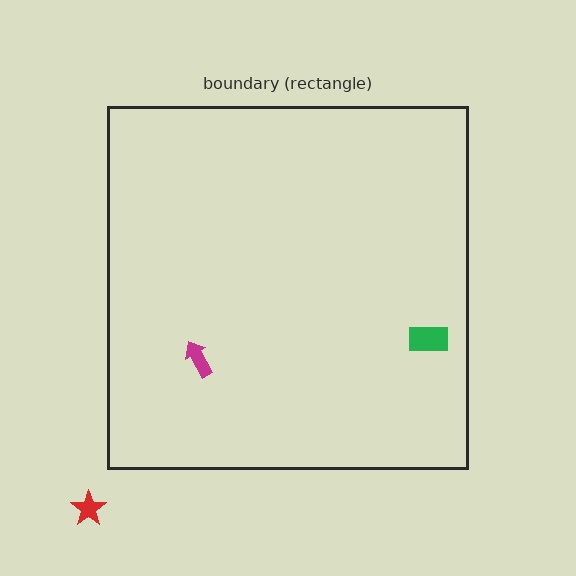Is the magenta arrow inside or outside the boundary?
Inside.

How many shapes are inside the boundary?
2 inside, 1 outside.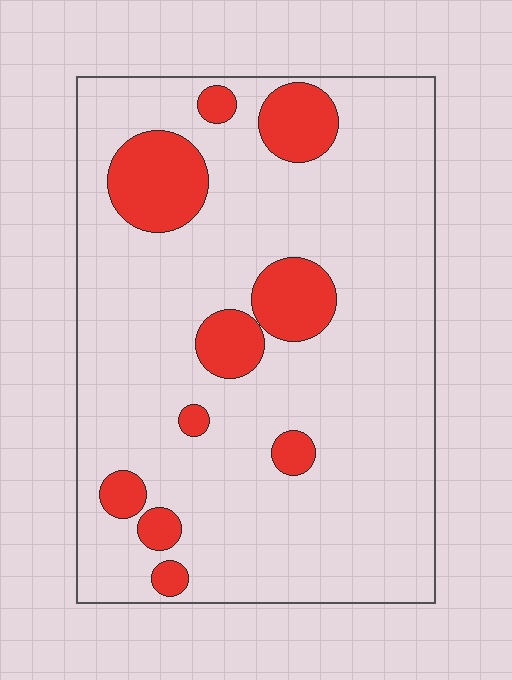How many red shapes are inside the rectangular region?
10.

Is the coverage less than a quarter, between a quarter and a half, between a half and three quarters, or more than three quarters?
Less than a quarter.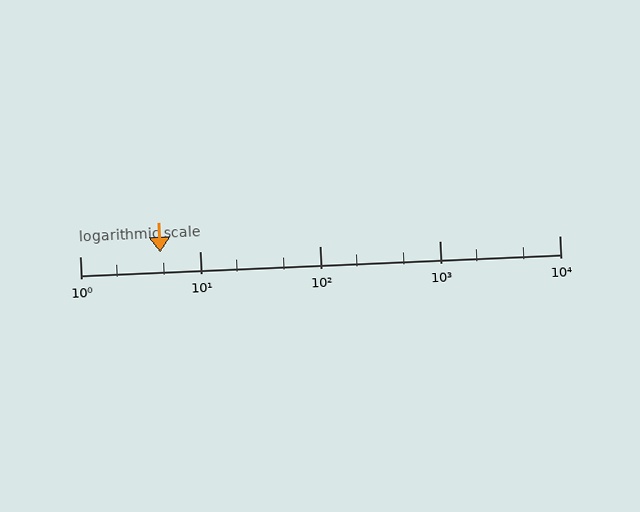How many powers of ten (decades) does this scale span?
The scale spans 4 decades, from 1 to 10000.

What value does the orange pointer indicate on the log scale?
The pointer indicates approximately 4.7.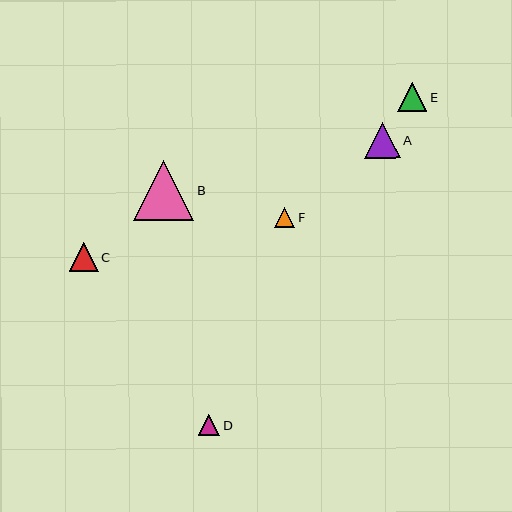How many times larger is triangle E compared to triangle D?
Triangle E is approximately 1.4 times the size of triangle D.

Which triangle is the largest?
Triangle B is the largest with a size of approximately 60 pixels.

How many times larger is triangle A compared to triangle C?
Triangle A is approximately 1.2 times the size of triangle C.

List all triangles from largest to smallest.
From largest to smallest: B, A, C, E, D, F.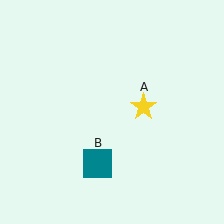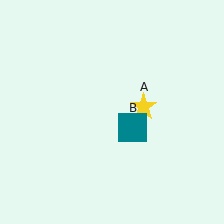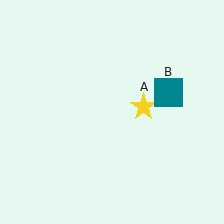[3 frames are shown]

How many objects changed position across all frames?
1 object changed position: teal square (object B).